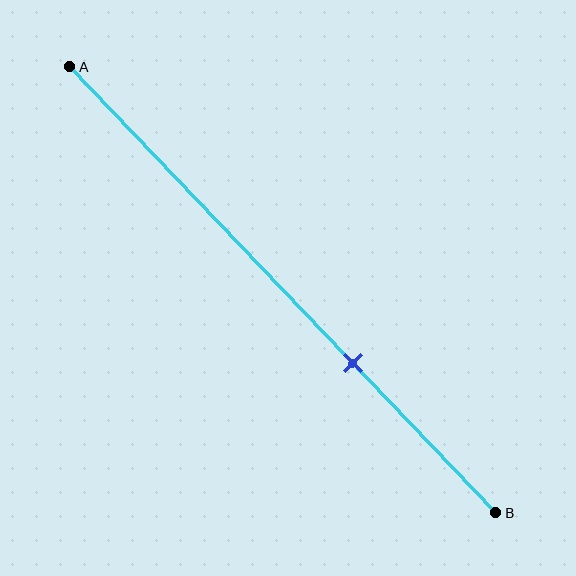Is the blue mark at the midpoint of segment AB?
No, the mark is at about 65% from A, not at the 50% midpoint.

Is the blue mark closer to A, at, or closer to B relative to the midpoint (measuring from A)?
The blue mark is closer to point B than the midpoint of segment AB.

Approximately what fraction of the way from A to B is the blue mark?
The blue mark is approximately 65% of the way from A to B.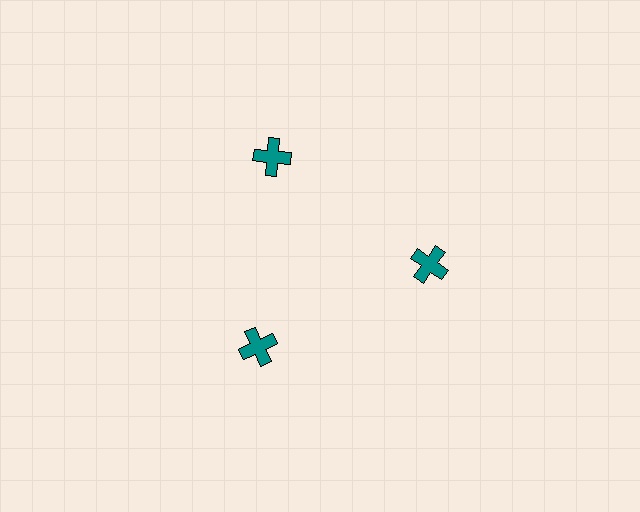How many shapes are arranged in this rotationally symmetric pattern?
There are 3 shapes, arranged in 3 groups of 1.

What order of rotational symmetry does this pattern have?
This pattern has 3-fold rotational symmetry.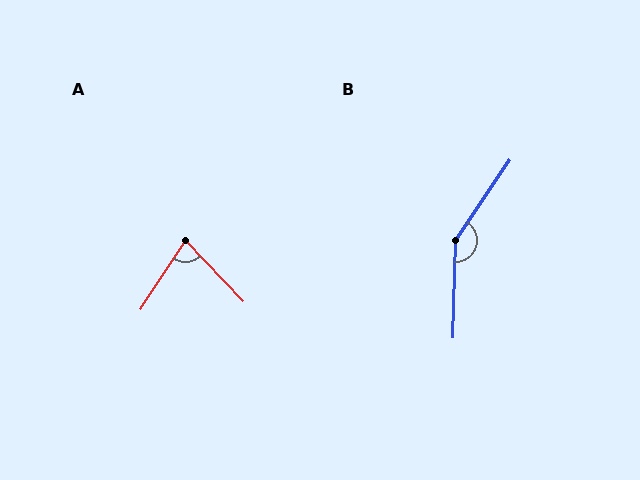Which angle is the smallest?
A, at approximately 77 degrees.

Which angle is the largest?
B, at approximately 147 degrees.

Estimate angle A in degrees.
Approximately 77 degrees.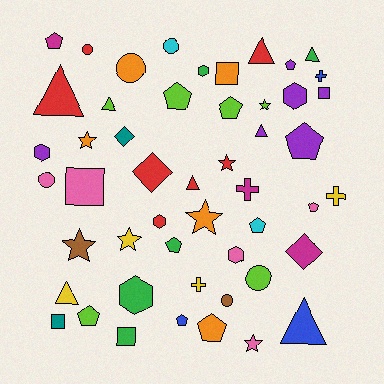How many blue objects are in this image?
There are 3 blue objects.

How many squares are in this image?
There are 5 squares.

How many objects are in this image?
There are 50 objects.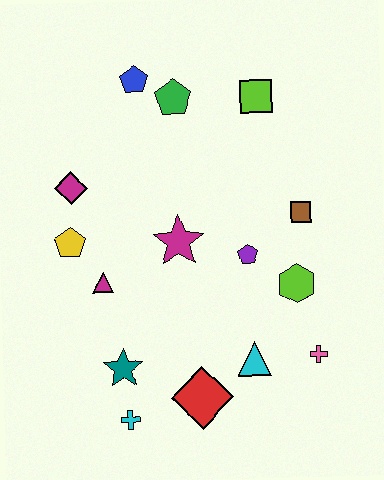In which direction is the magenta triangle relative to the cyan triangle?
The magenta triangle is to the left of the cyan triangle.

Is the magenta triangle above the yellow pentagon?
No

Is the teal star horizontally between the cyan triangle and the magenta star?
No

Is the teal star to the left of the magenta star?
Yes